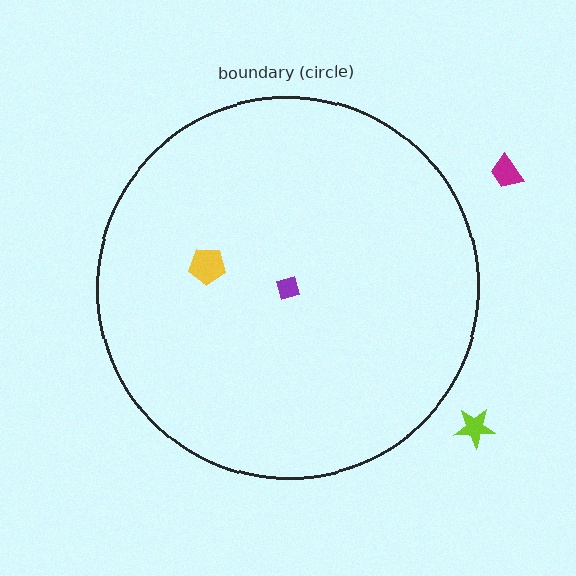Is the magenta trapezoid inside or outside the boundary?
Outside.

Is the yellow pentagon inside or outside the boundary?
Inside.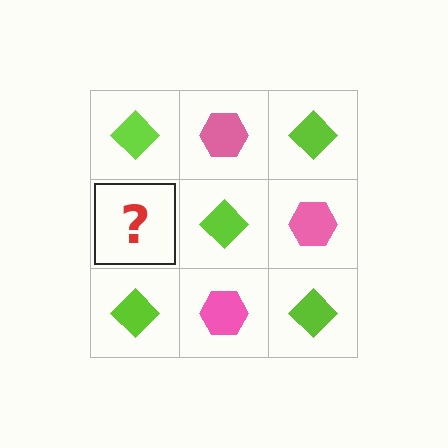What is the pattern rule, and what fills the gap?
The rule is that it alternates lime diamond and pink hexagon in a checkerboard pattern. The gap should be filled with a pink hexagon.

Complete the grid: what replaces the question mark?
The question mark should be replaced with a pink hexagon.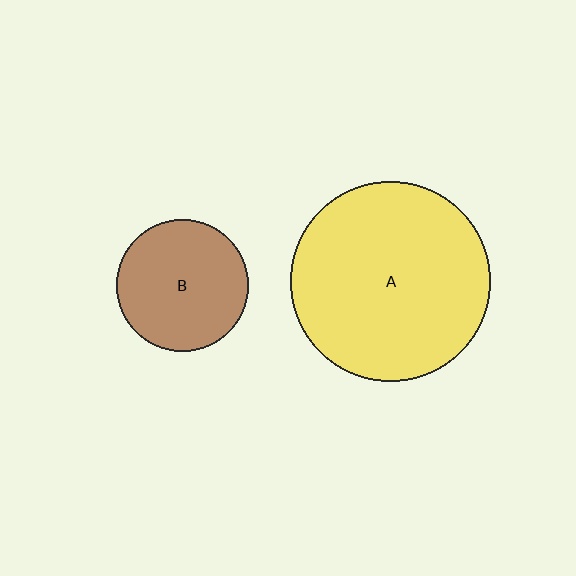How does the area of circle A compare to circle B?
Approximately 2.3 times.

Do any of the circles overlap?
No, none of the circles overlap.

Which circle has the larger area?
Circle A (yellow).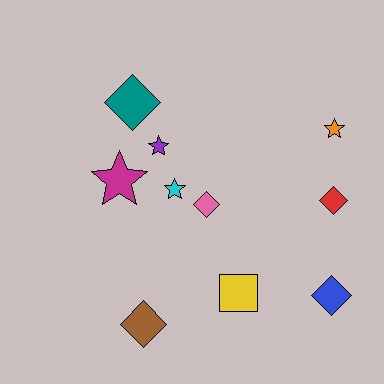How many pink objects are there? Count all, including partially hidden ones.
There is 1 pink object.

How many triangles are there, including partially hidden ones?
There are no triangles.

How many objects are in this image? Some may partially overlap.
There are 10 objects.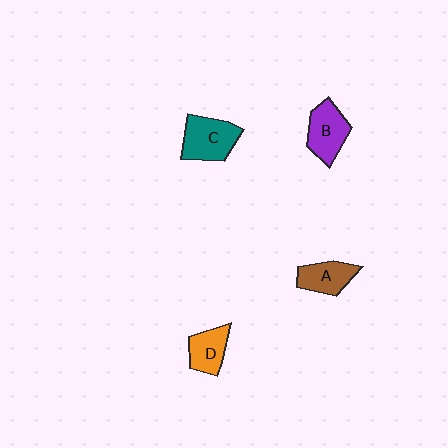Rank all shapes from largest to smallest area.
From largest to smallest: C (teal), B (purple), A (brown), D (orange).